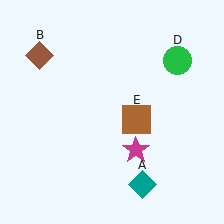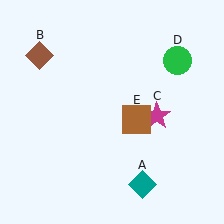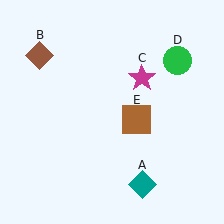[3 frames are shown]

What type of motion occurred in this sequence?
The magenta star (object C) rotated counterclockwise around the center of the scene.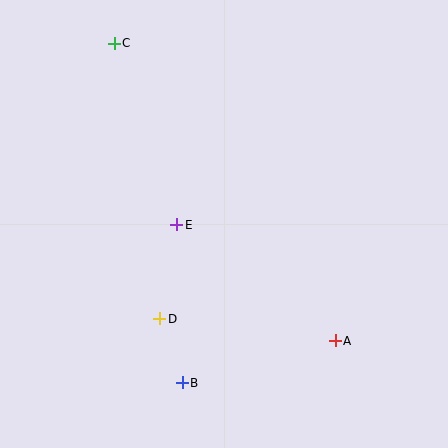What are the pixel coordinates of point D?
Point D is at (160, 319).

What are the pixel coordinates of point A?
Point A is at (335, 341).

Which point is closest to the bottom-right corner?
Point A is closest to the bottom-right corner.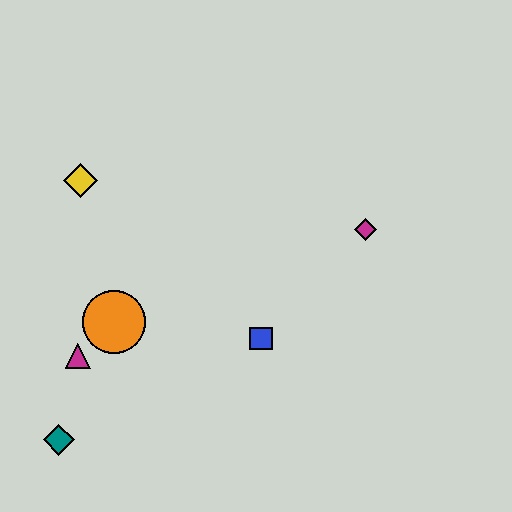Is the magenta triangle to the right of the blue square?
No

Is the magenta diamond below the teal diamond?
No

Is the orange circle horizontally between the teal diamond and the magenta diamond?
Yes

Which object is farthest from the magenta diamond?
The teal diamond is farthest from the magenta diamond.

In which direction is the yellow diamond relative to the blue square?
The yellow diamond is to the left of the blue square.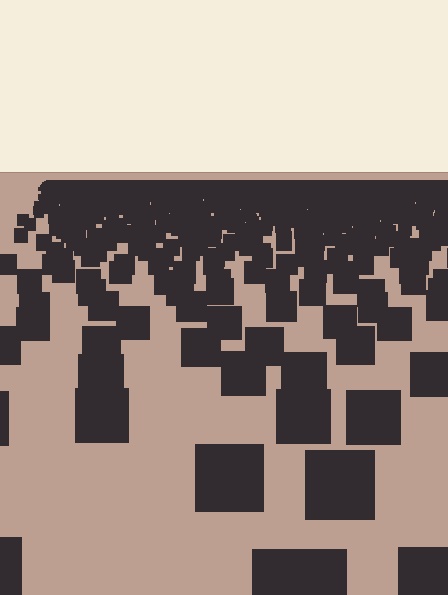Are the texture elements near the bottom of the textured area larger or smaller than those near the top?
Larger. Near the bottom, elements are closer to the viewer and appear at a bigger on-screen size.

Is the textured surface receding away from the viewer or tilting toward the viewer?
The surface is receding away from the viewer. Texture elements get smaller and denser toward the top.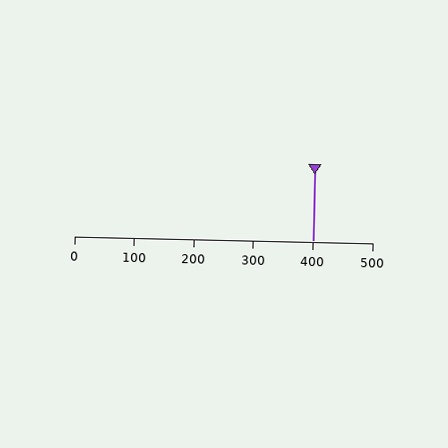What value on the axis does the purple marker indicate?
The marker indicates approximately 400.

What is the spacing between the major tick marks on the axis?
The major ticks are spaced 100 apart.